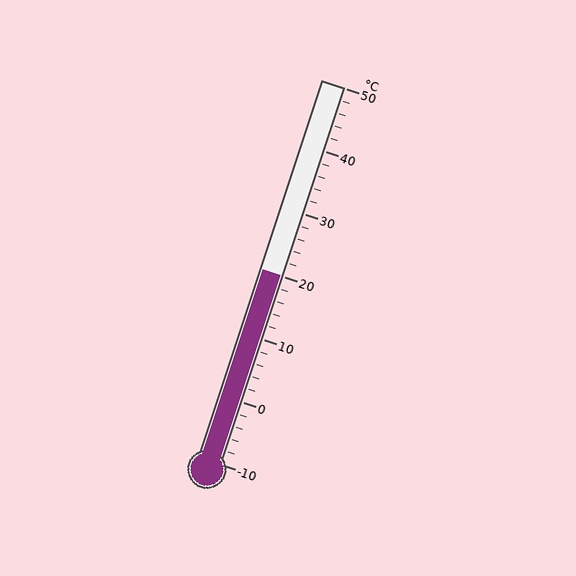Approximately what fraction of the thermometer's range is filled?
The thermometer is filled to approximately 50% of its range.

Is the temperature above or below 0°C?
The temperature is above 0°C.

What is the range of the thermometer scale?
The thermometer scale ranges from -10°C to 50°C.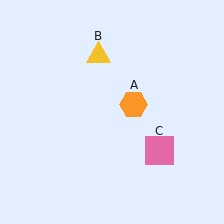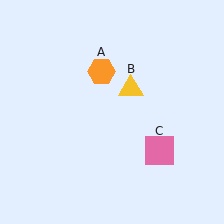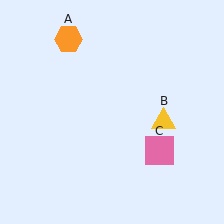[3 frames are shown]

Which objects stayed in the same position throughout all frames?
Pink square (object C) remained stationary.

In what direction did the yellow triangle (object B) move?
The yellow triangle (object B) moved down and to the right.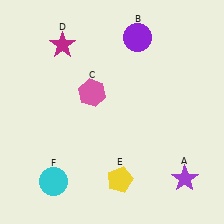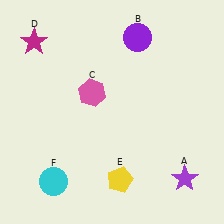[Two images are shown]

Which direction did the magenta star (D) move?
The magenta star (D) moved left.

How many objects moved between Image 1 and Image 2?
1 object moved between the two images.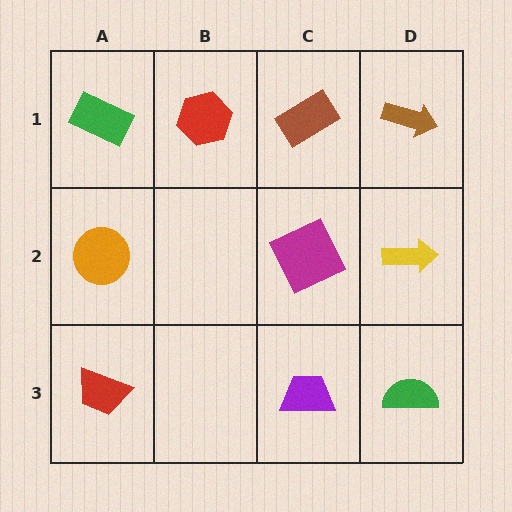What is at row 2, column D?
A yellow arrow.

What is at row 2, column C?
A magenta square.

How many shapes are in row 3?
3 shapes.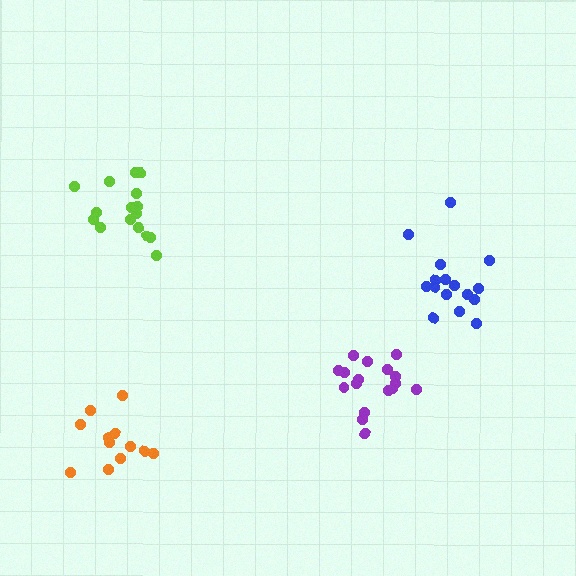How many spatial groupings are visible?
There are 4 spatial groupings.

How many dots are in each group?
Group 1: 12 dots, Group 2: 16 dots, Group 3: 16 dots, Group 4: 17 dots (61 total).